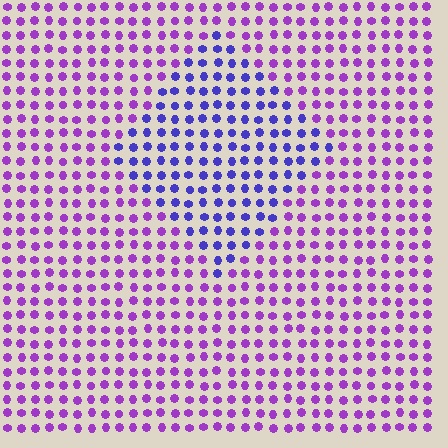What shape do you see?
I see a diamond.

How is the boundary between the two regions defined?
The boundary is defined purely by a slight shift in hue (about 38 degrees). Spacing, size, and orientation are identical on both sides.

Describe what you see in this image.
The image is filled with small purple elements in a uniform arrangement. A diamond-shaped region is visible where the elements are tinted to a slightly different hue, forming a subtle color boundary.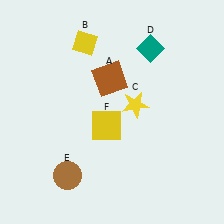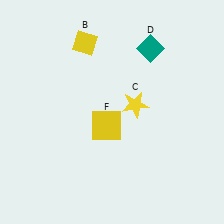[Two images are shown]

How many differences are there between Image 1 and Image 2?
There are 2 differences between the two images.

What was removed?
The brown square (A), the brown circle (E) were removed in Image 2.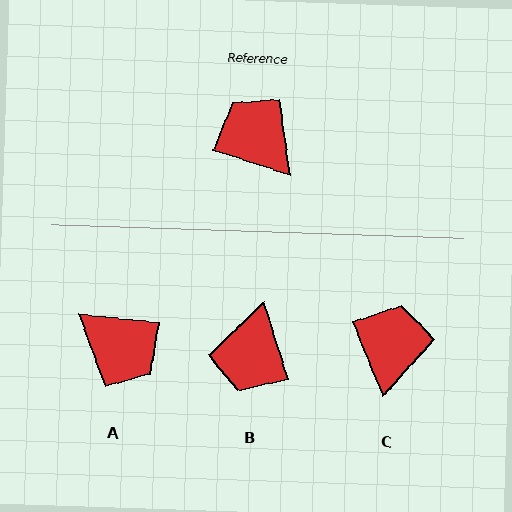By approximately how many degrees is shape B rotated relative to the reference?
Approximately 125 degrees counter-clockwise.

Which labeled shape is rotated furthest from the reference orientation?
A, about 168 degrees away.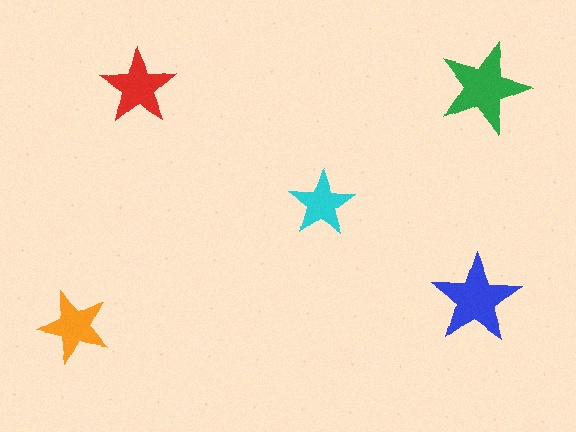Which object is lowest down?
The orange star is bottommost.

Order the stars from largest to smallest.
the green one, the blue one, the red one, the orange one, the cyan one.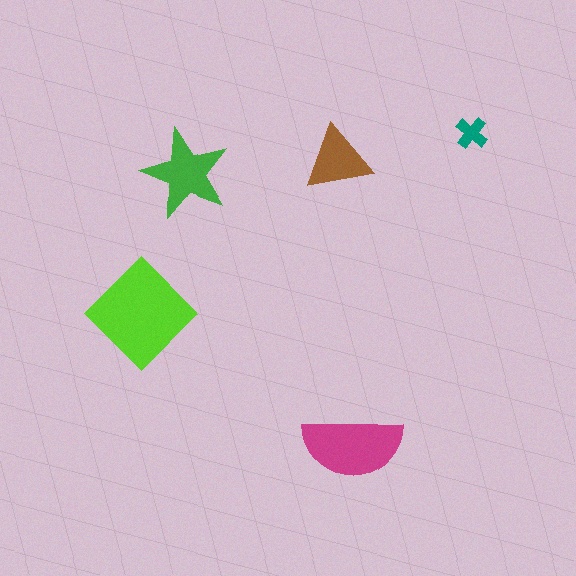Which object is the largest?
The lime diamond.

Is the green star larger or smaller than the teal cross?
Larger.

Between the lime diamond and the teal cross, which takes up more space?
The lime diamond.